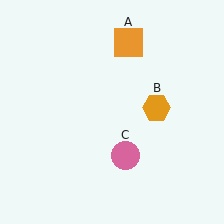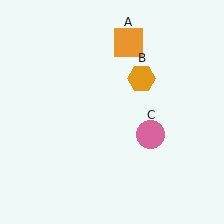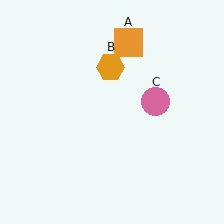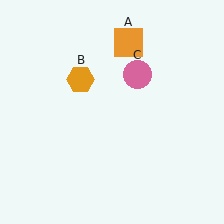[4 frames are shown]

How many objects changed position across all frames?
2 objects changed position: orange hexagon (object B), pink circle (object C).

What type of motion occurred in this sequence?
The orange hexagon (object B), pink circle (object C) rotated counterclockwise around the center of the scene.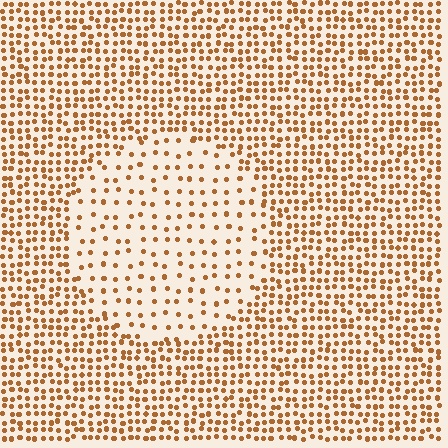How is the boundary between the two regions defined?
The boundary is defined by a change in element density (approximately 2.4x ratio). All elements are the same color, size, and shape.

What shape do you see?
I see a circle.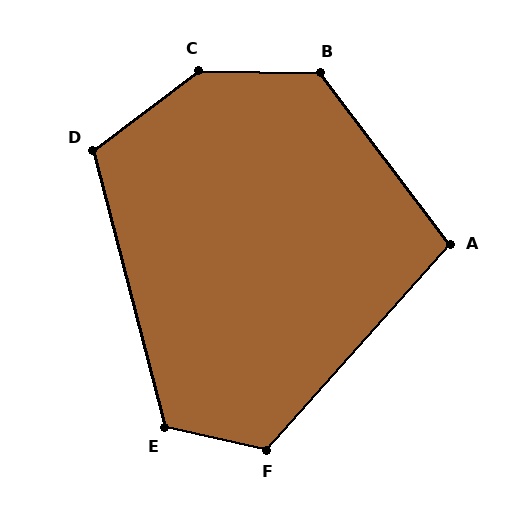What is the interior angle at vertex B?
Approximately 128 degrees (obtuse).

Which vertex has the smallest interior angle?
A, at approximately 101 degrees.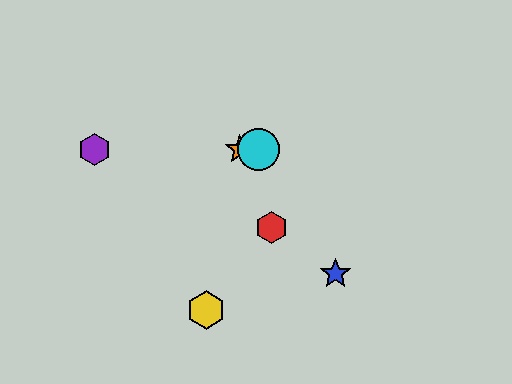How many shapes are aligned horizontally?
4 shapes (the green star, the purple hexagon, the orange star, the cyan circle) are aligned horizontally.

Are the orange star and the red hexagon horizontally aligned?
No, the orange star is at y≈149 and the red hexagon is at y≈228.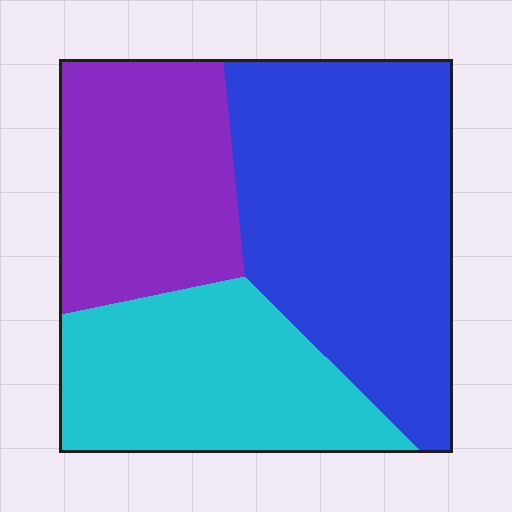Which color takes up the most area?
Blue, at roughly 45%.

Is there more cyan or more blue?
Blue.